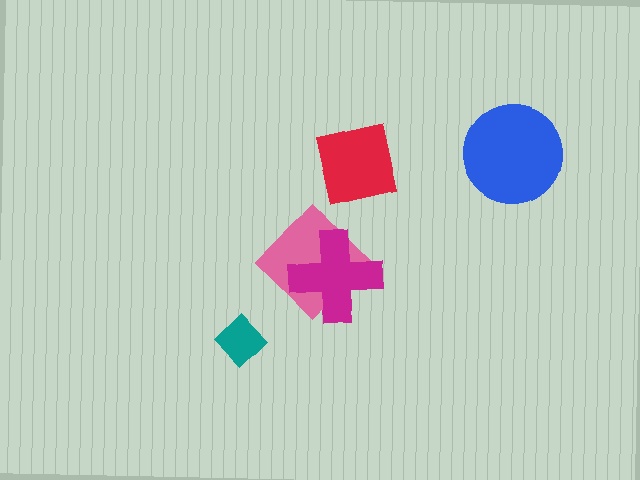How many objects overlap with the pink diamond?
1 object overlaps with the pink diamond.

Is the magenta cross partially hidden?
No, no other shape covers it.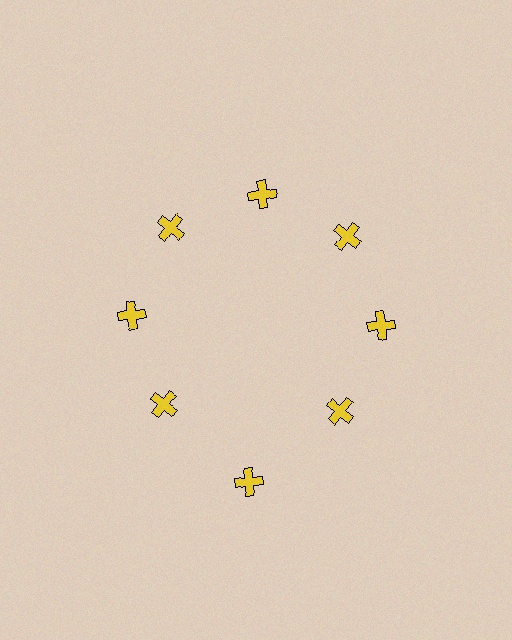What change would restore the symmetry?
The symmetry would be restored by moving it inward, back onto the ring so that all 8 crosses sit at equal angles and equal distance from the center.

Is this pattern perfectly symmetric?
No. The 8 yellow crosses are arranged in a ring, but one element near the 6 o'clock position is pushed outward from the center, breaking the 8-fold rotational symmetry.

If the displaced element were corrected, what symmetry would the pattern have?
It would have 8-fold rotational symmetry — the pattern would map onto itself every 45 degrees.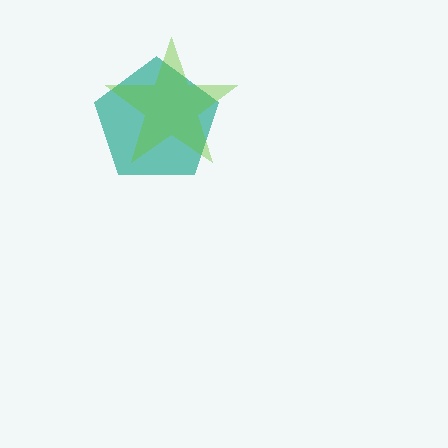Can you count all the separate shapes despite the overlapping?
Yes, there are 2 separate shapes.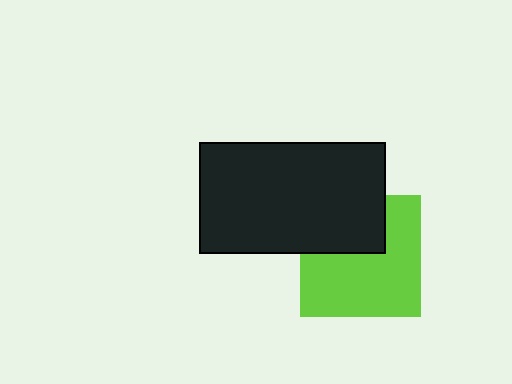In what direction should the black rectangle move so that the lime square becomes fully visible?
The black rectangle should move up. That is the shortest direction to clear the overlap and leave the lime square fully visible.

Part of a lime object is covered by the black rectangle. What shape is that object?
It is a square.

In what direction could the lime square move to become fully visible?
The lime square could move down. That would shift it out from behind the black rectangle entirely.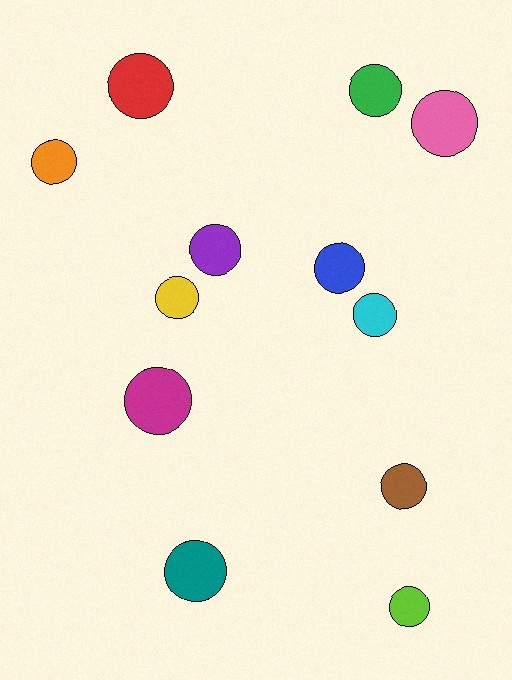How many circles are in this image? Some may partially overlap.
There are 12 circles.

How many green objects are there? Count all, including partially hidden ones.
There is 1 green object.